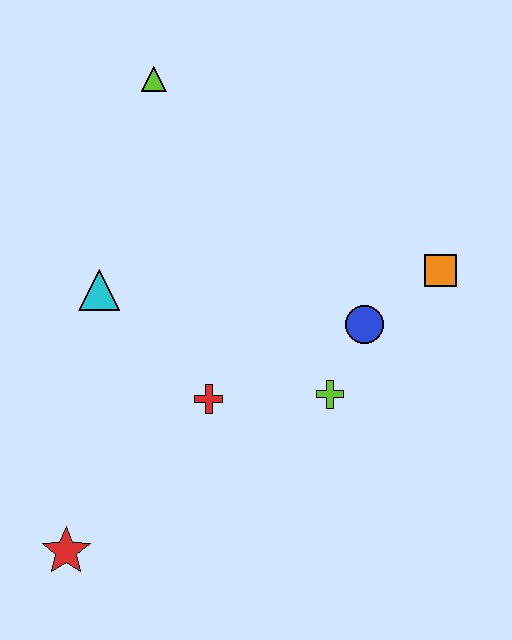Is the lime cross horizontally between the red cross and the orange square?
Yes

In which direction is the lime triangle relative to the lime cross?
The lime triangle is above the lime cross.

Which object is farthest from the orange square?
The red star is farthest from the orange square.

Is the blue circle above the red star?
Yes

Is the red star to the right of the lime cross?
No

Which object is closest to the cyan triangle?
The red cross is closest to the cyan triangle.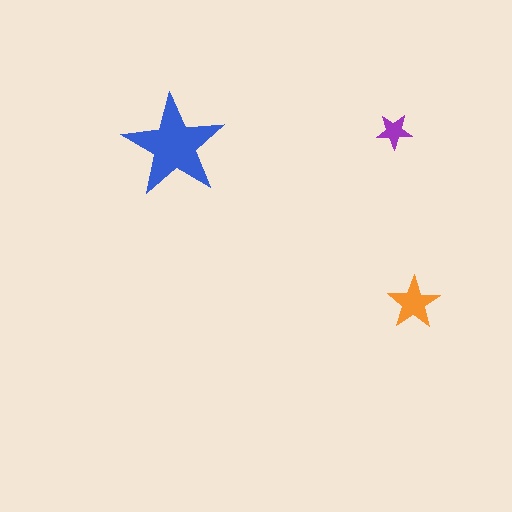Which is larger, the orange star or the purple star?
The orange one.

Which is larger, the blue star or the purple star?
The blue one.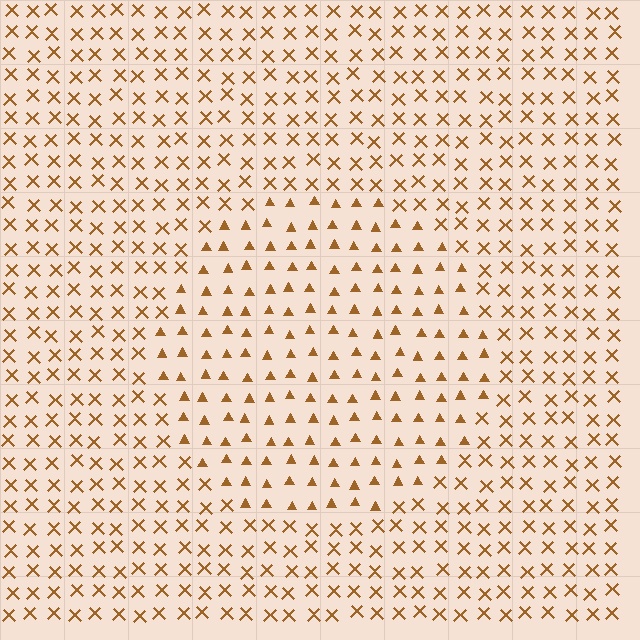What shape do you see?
I see a circle.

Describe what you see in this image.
The image is filled with small brown elements arranged in a uniform grid. A circle-shaped region contains triangles, while the surrounding area contains X marks. The boundary is defined purely by the change in element shape.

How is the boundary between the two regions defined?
The boundary is defined by a change in element shape: triangles inside vs. X marks outside. All elements share the same color and spacing.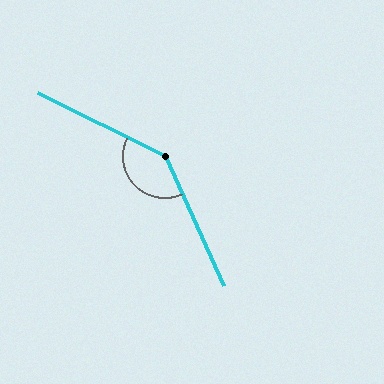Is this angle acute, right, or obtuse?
It is obtuse.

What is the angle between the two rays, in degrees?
Approximately 141 degrees.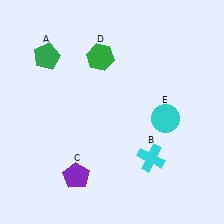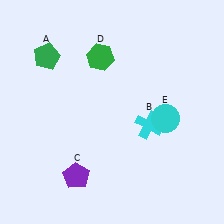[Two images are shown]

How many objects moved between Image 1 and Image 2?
1 object moved between the two images.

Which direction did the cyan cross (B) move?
The cyan cross (B) moved up.